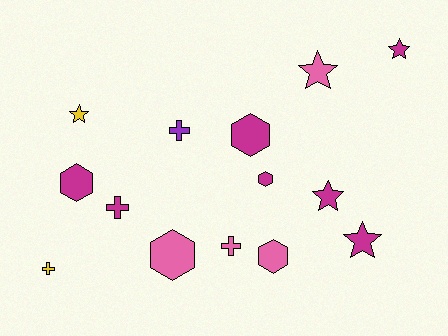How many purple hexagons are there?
There are no purple hexagons.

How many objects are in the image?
There are 14 objects.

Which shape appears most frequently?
Star, with 5 objects.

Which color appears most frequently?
Magenta, with 7 objects.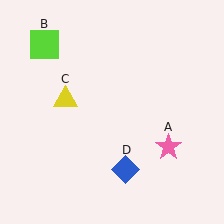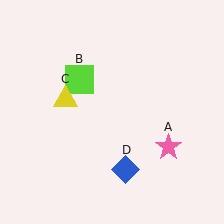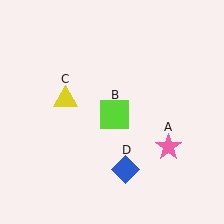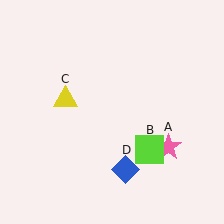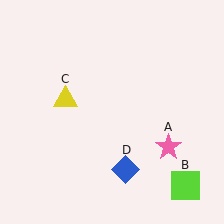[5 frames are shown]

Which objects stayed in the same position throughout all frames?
Pink star (object A) and yellow triangle (object C) and blue diamond (object D) remained stationary.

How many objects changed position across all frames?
1 object changed position: lime square (object B).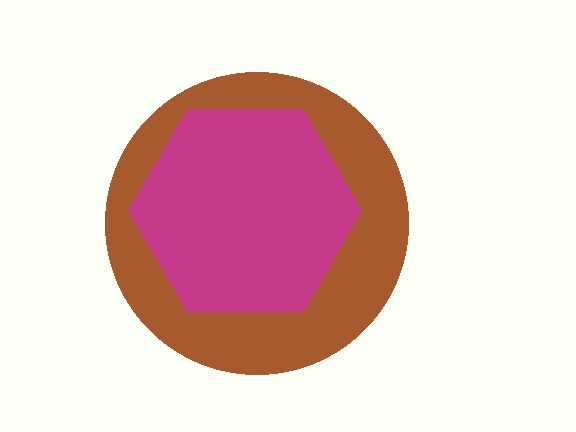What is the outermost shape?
The brown circle.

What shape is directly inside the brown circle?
The magenta hexagon.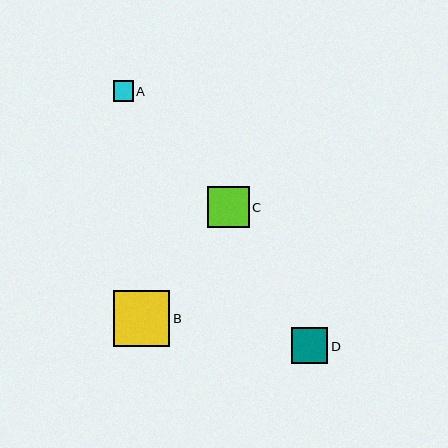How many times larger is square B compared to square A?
Square B is approximately 2.7 times the size of square A.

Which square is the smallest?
Square A is the smallest with a size of approximately 20 pixels.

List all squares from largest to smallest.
From largest to smallest: B, C, D, A.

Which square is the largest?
Square B is the largest with a size of approximately 56 pixels.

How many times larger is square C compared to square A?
Square C is approximately 2.0 times the size of square A.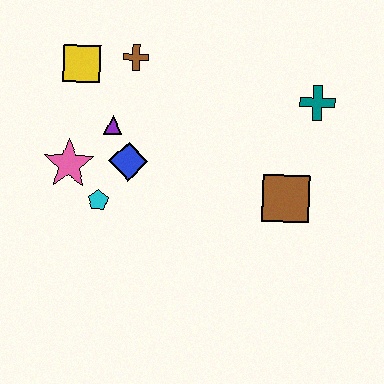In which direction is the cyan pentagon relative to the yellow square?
The cyan pentagon is below the yellow square.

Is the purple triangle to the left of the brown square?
Yes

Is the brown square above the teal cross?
No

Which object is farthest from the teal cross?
The pink star is farthest from the teal cross.